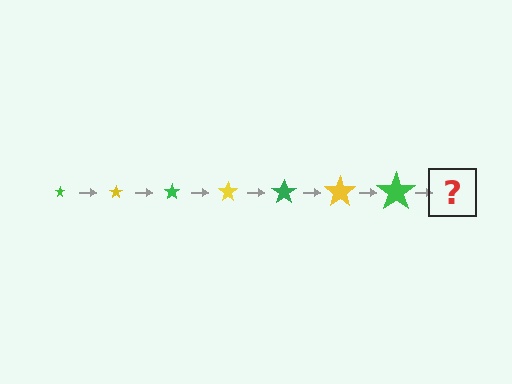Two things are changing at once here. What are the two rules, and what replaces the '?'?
The two rules are that the star grows larger each step and the color cycles through green and yellow. The '?' should be a yellow star, larger than the previous one.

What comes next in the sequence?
The next element should be a yellow star, larger than the previous one.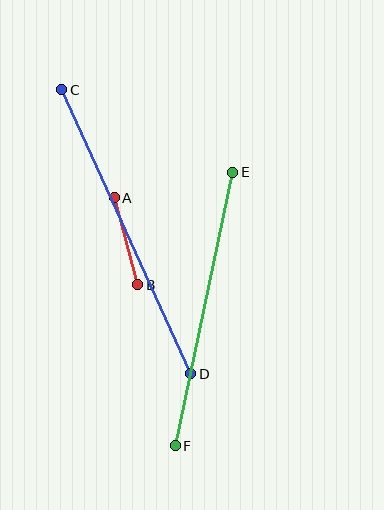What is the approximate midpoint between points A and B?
The midpoint is at approximately (126, 241) pixels.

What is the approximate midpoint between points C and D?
The midpoint is at approximately (126, 232) pixels.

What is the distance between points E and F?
The distance is approximately 280 pixels.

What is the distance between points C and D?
The distance is approximately 312 pixels.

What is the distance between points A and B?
The distance is approximately 90 pixels.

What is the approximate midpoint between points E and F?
The midpoint is at approximately (204, 309) pixels.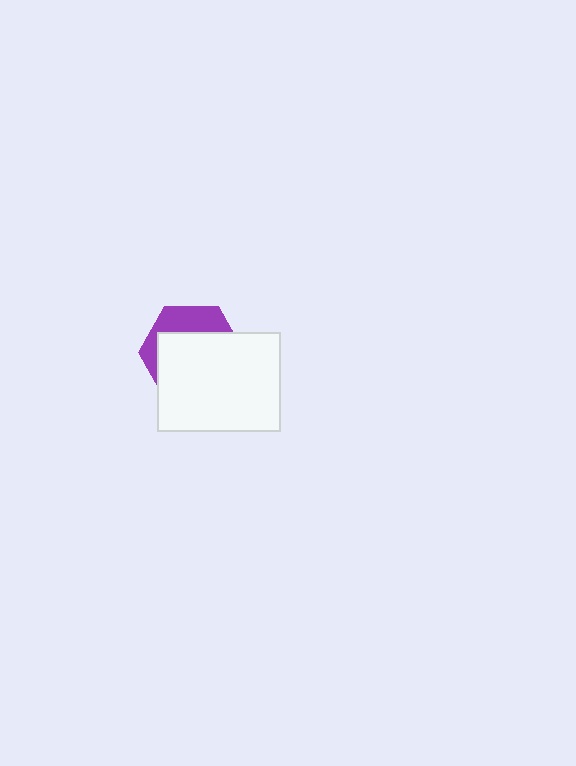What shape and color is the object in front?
The object in front is a white rectangle.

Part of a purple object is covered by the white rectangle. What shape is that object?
It is a hexagon.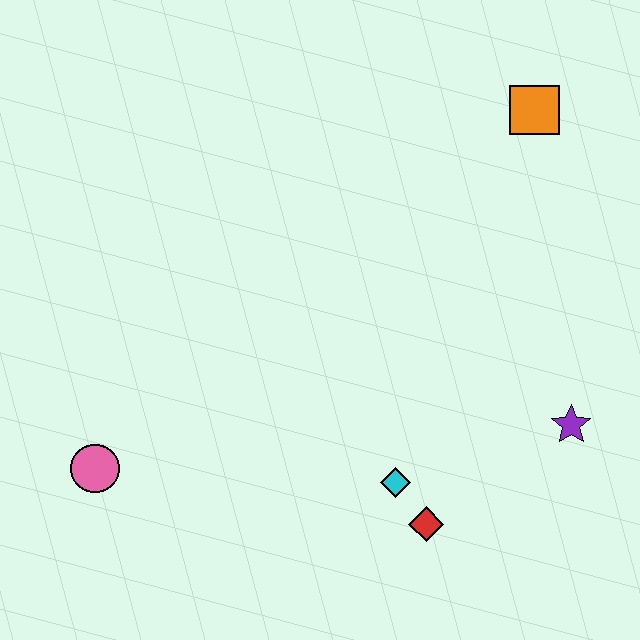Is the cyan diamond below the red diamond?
No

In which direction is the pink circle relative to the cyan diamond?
The pink circle is to the left of the cyan diamond.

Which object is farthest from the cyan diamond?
The orange square is farthest from the cyan diamond.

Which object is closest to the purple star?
The red diamond is closest to the purple star.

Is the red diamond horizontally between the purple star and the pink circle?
Yes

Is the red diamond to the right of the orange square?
No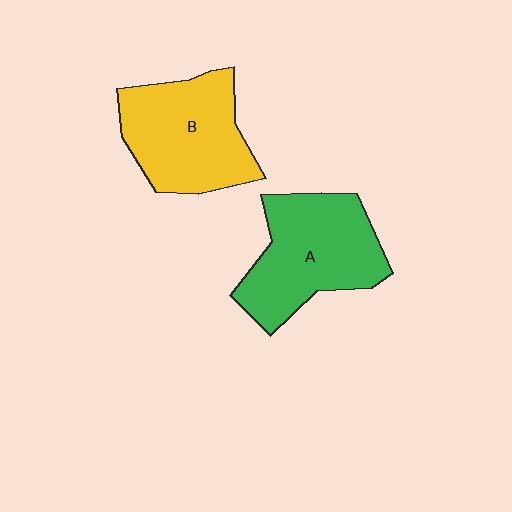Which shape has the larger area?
Shape A (green).